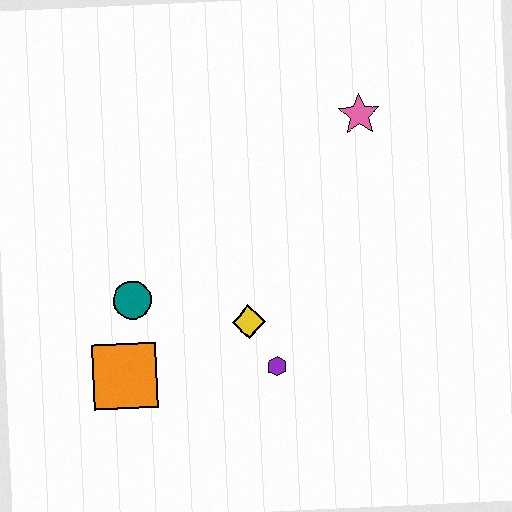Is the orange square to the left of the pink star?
Yes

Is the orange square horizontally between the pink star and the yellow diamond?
No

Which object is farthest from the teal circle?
The pink star is farthest from the teal circle.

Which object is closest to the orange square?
The teal circle is closest to the orange square.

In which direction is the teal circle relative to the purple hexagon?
The teal circle is to the left of the purple hexagon.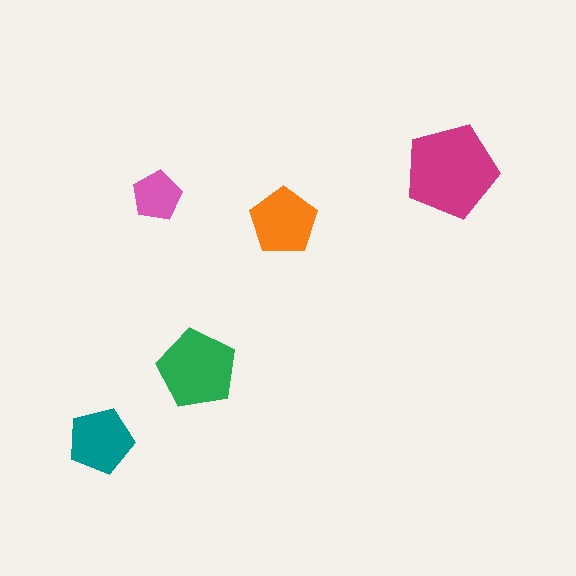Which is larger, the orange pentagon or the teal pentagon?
The orange one.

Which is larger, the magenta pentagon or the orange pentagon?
The magenta one.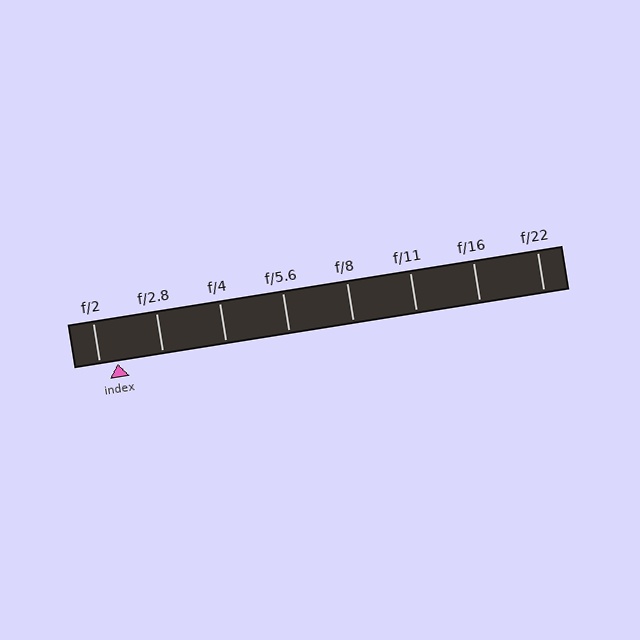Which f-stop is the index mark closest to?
The index mark is closest to f/2.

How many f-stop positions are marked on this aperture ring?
There are 8 f-stop positions marked.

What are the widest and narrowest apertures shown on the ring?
The widest aperture shown is f/2 and the narrowest is f/22.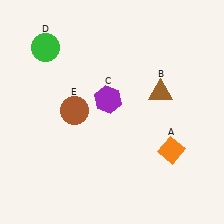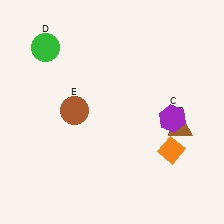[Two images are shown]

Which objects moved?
The objects that moved are: the brown triangle (B), the purple hexagon (C).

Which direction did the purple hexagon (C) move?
The purple hexagon (C) moved right.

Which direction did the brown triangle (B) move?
The brown triangle (B) moved down.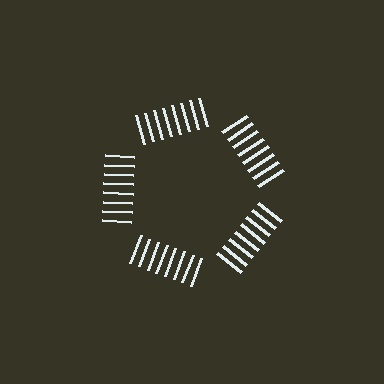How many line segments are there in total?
40 — 8 along each of the 5 edges.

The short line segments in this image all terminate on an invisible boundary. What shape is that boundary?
An illusory pentagon — the line segments terminate on its edges but no continuous stroke is drawn.